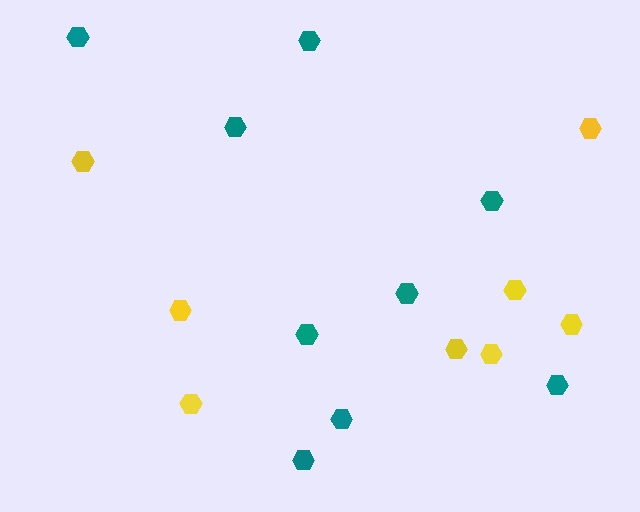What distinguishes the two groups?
There are 2 groups: one group of yellow hexagons (8) and one group of teal hexagons (9).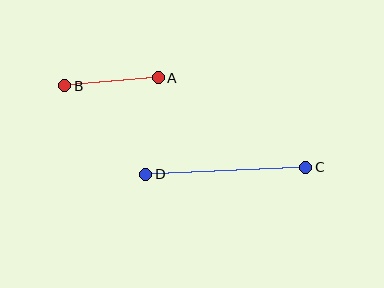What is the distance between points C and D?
The distance is approximately 160 pixels.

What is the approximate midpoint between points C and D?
The midpoint is at approximately (226, 171) pixels.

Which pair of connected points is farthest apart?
Points C and D are farthest apart.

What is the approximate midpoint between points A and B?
The midpoint is at approximately (112, 82) pixels.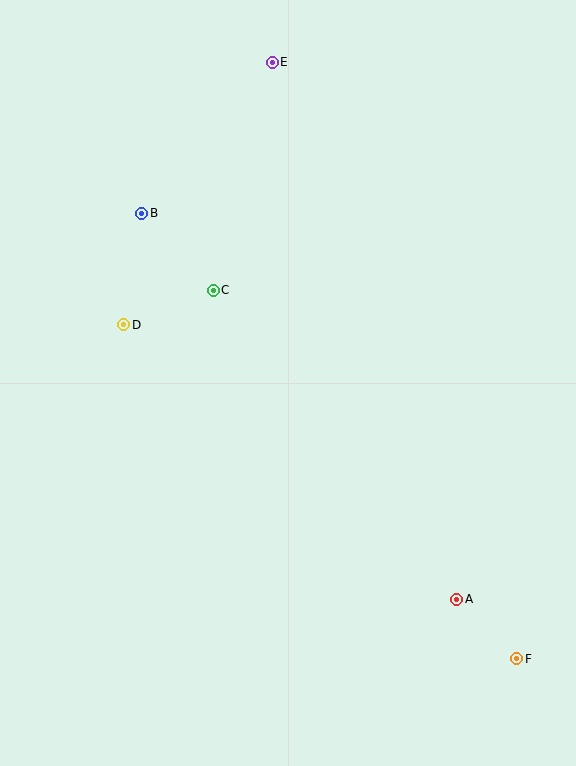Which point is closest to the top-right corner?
Point E is closest to the top-right corner.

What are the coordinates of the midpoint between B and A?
The midpoint between B and A is at (299, 406).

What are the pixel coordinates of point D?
Point D is at (124, 325).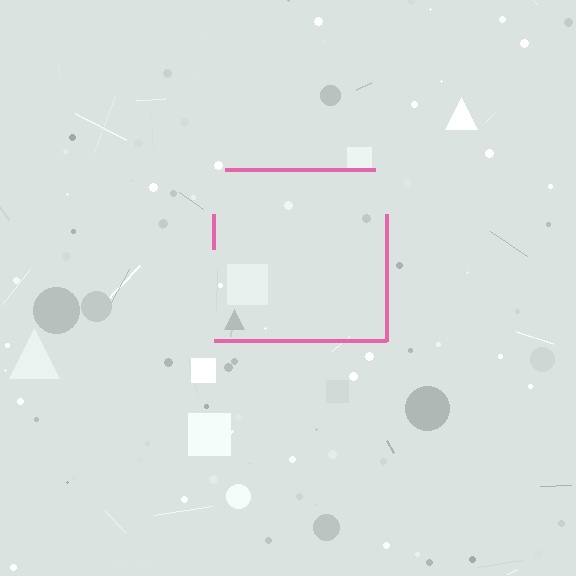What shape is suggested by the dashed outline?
The dashed outline suggests a square.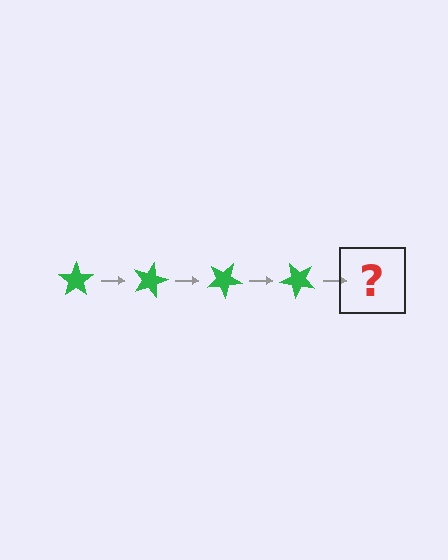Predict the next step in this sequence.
The next step is a green star rotated 60 degrees.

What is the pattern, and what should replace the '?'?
The pattern is that the star rotates 15 degrees each step. The '?' should be a green star rotated 60 degrees.